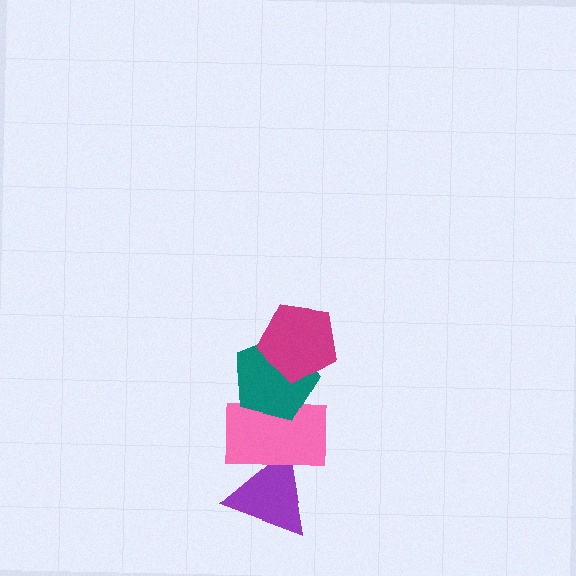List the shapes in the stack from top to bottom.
From top to bottom: the magenta pentagon, the teal pentagon, the pink rectangle, the purple triangle.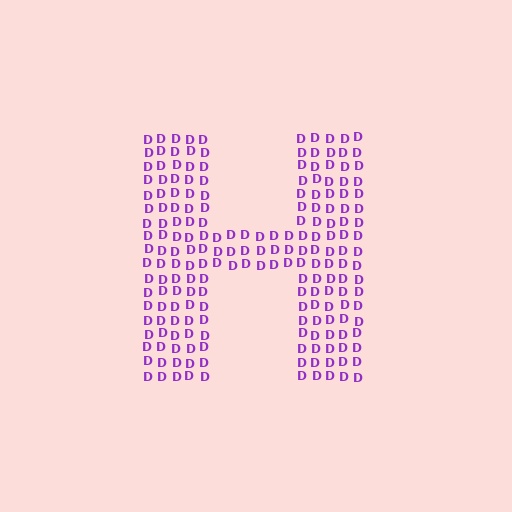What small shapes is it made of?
It is made of small letter D's.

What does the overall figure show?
The overall figure shows the letter H.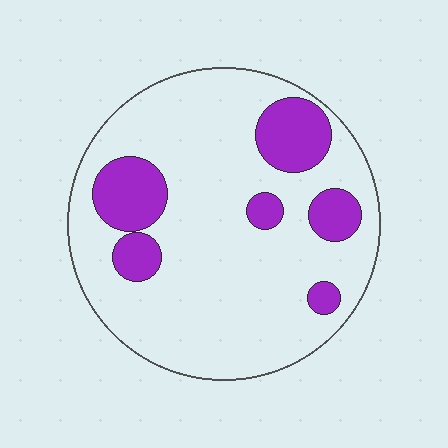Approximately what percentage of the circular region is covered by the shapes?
Approximately 20%.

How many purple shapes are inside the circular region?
6.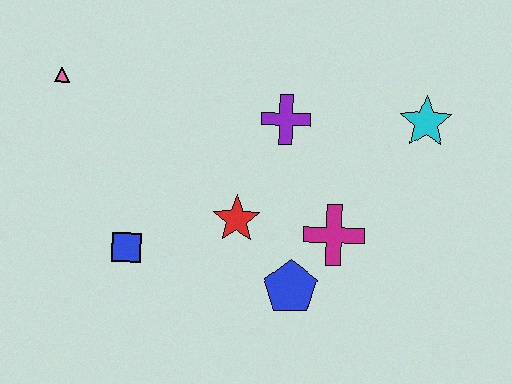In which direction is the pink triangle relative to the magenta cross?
The pink triangle is to the left of the magenta cross.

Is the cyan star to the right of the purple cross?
Yes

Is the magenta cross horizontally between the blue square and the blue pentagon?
No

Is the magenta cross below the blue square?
No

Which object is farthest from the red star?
The pink triangle is farthest from the red star.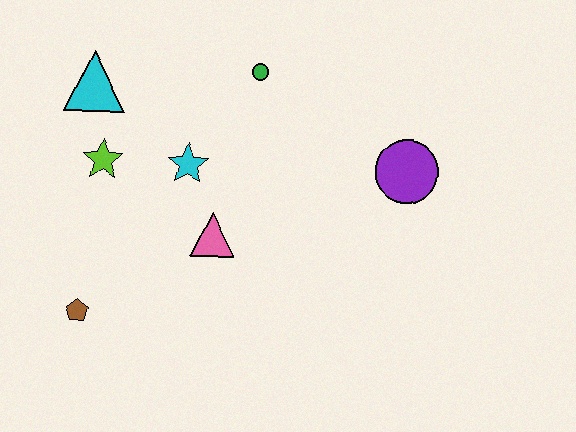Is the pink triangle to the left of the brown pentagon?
No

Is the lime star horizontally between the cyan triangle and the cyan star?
Yes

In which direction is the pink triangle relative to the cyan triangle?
The pink triangle is below the cyan triangle.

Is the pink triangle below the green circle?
Yes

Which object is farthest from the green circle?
The brown pentagon is farthest from the green circle.